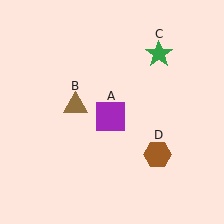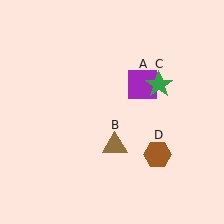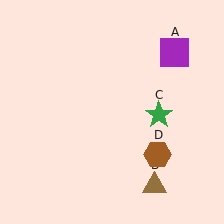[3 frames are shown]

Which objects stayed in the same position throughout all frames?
Brown hexagon (object D) remained stationary.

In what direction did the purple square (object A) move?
The purple square (object A) moved up and to the right.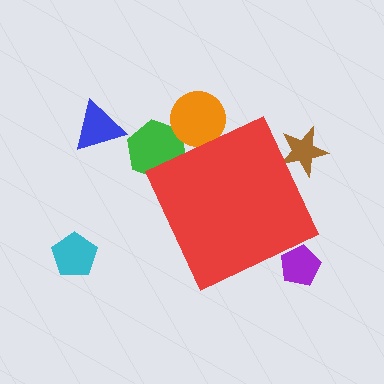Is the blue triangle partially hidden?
No, the blue triangle is fully visible.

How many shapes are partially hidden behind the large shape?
4 shapes are partially hidden.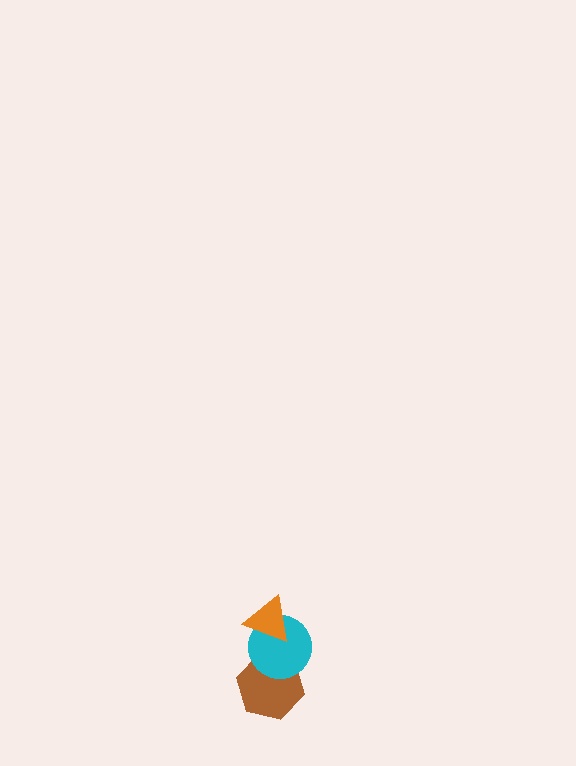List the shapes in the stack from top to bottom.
From top to bottom: the orange triangle, the cyan circle, the brown hexagon.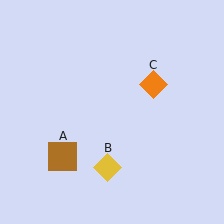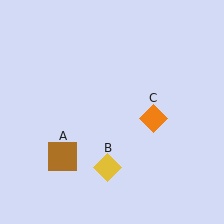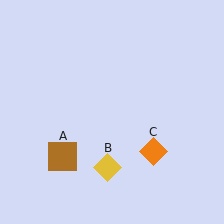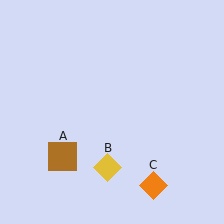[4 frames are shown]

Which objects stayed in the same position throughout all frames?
Brown square (object A) and yellow diamond (object B) remained stationary.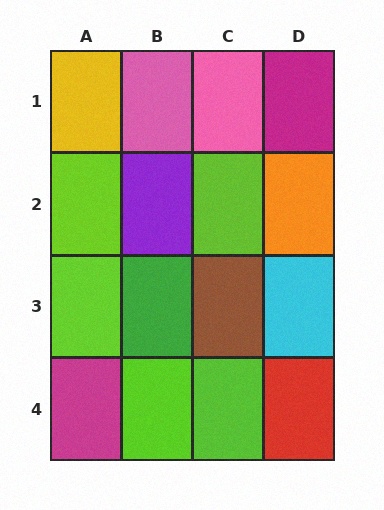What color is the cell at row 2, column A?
Lime.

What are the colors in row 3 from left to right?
Lime, green, brown, cyan.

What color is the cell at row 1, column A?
Yellow.